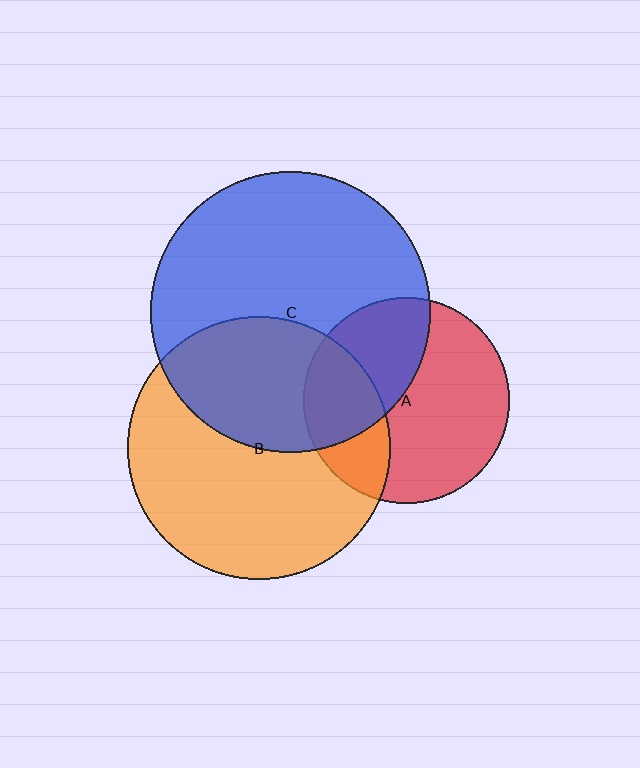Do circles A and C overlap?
Yes.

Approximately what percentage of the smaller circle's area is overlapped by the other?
Approximately 40%.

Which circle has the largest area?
Circle C (blue).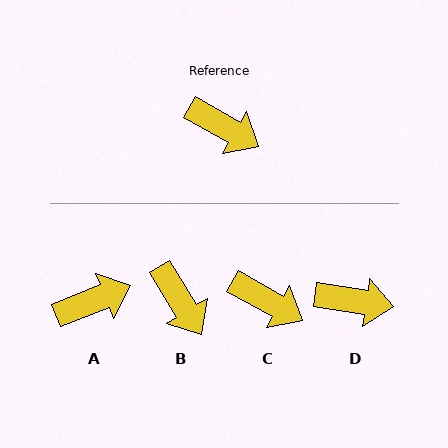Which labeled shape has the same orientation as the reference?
C.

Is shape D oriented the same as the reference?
No, it is off by about 21 degrees.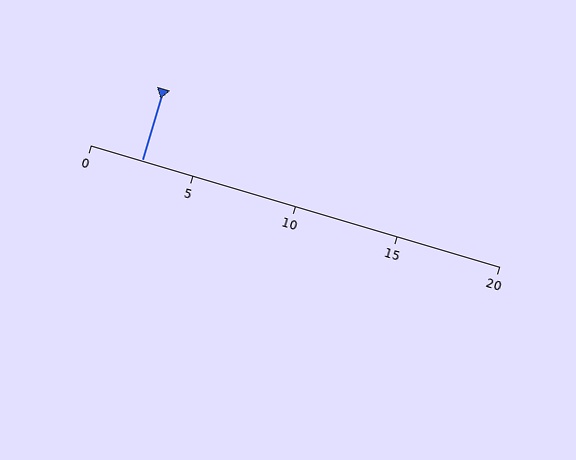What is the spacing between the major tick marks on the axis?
The major ticks are spaced 5 apart.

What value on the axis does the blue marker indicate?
The marker indicates approximately 2.5.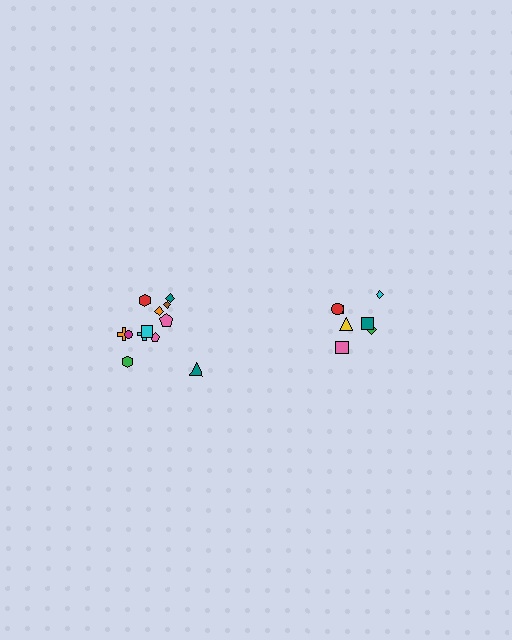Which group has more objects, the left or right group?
The left group.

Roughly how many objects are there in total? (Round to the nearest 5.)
Roughly 20 objects in total.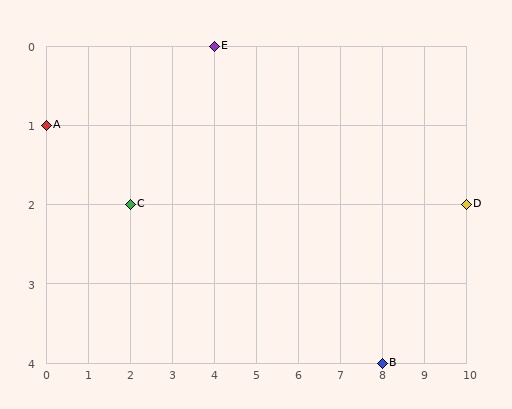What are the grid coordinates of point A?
Point A is at grid coordinates (0, 1).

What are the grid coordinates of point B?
Point B is at grid coordinates (8, 4).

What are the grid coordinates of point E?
Point E is at grid coordinates (4, 0).